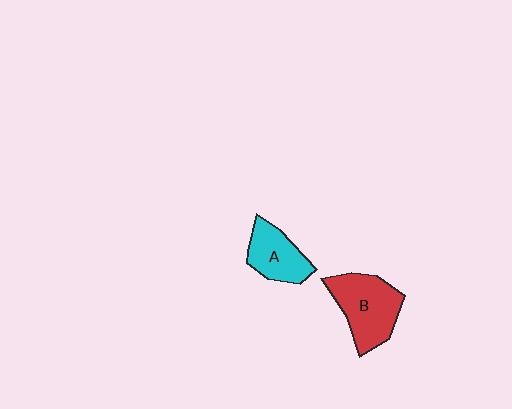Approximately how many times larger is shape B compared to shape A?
Approximately 1.4 times.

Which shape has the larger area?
Shape B (red).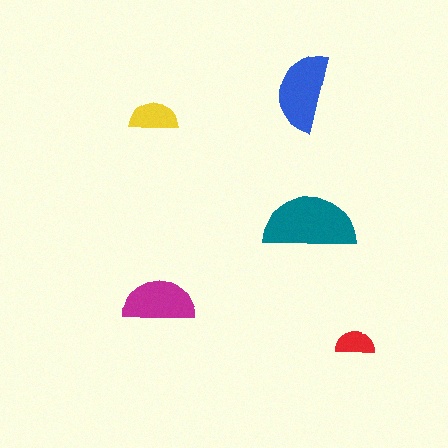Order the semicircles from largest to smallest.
the teal one, the blue one, the magenta one, the yellow one, the red one.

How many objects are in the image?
There are 5 objects in the image.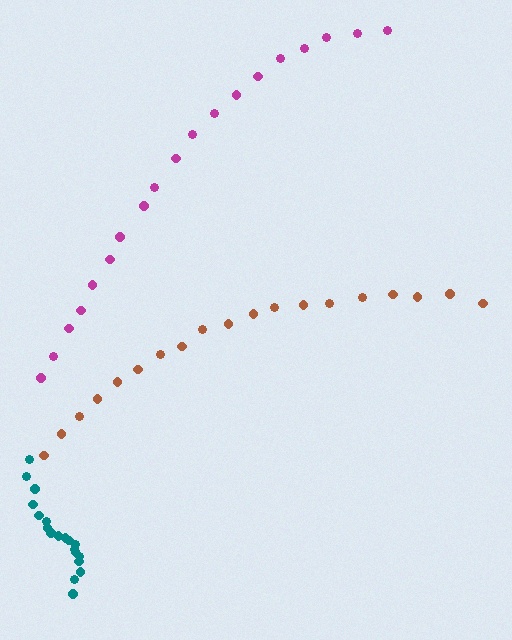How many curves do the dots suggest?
There are 3 distinct paths.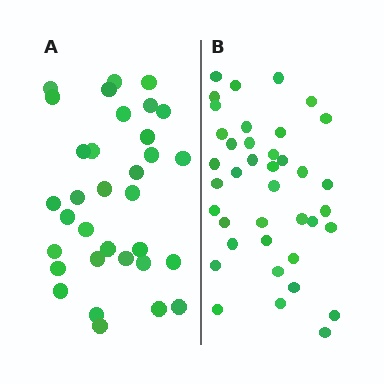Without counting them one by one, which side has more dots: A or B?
Region B (the right region) has more dots.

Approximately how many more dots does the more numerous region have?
Region B has about 6 more dots than region A.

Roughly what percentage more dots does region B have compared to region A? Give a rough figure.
About 20% more.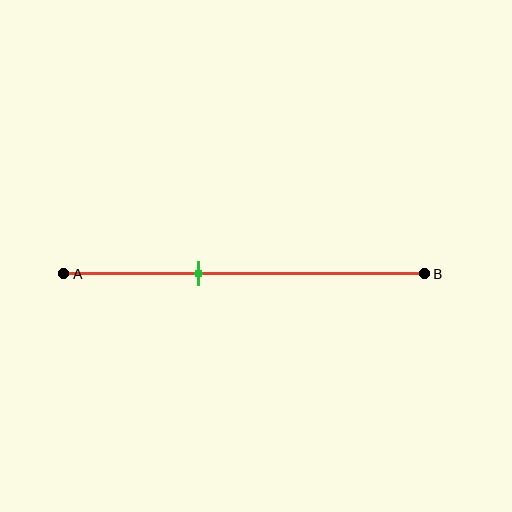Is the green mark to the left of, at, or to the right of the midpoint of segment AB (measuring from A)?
The green mark is to the left of the midpoint of segment AB.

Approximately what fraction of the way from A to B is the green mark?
The green mark is approximately 35% of the way from A to B.